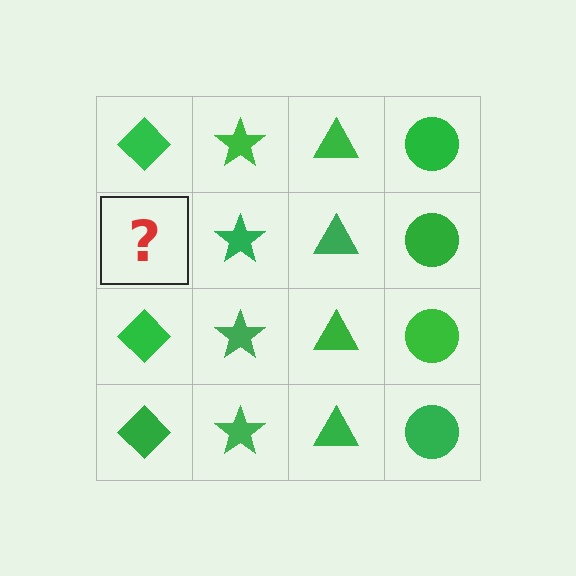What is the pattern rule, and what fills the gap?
The rule is that each column has a consistent shape. The gap should be filled with a green diamond.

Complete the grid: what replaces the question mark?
The question mark should be replaced with a green diamond.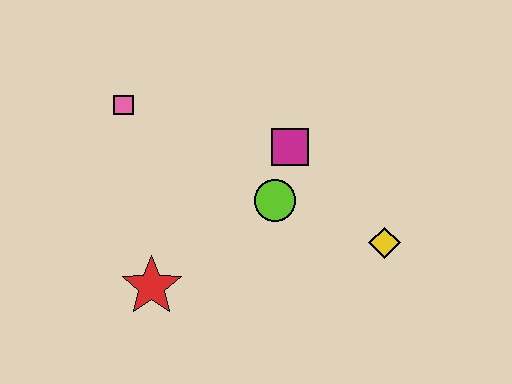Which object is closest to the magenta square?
The lime circle is closest to the magenta square.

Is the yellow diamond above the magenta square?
No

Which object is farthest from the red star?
The yellow diamond is farthest from the red star.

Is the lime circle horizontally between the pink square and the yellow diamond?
Yes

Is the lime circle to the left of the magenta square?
Yes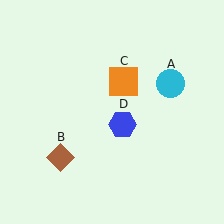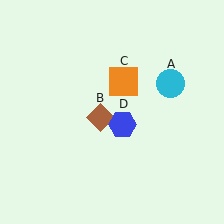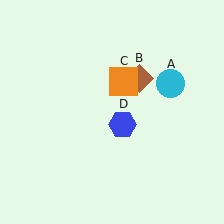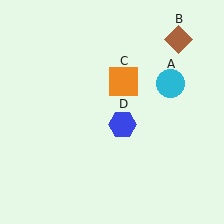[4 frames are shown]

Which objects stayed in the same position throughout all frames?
Cyan circle (object A) and orange square (object C) and blue hexagon (object D) remained stationary.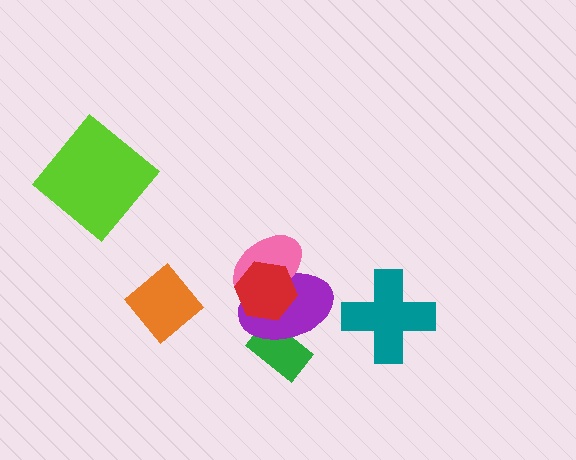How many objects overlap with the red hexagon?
2 objects overlap with the red hexagon.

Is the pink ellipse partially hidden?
Yes, it is partially covered by another shape.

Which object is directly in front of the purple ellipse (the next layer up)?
The pink ellipse is directly in front of the purple ellipse.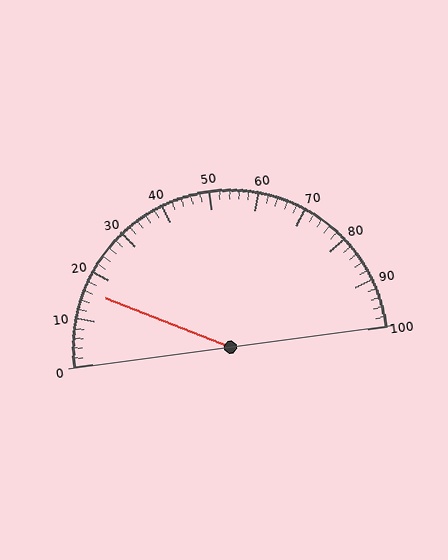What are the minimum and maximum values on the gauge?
The gauge ranges from 0 to 100.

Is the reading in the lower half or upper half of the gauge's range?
The reading is in the lower half of the range (0 to 100).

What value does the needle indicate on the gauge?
The needle indicates approximately 16.